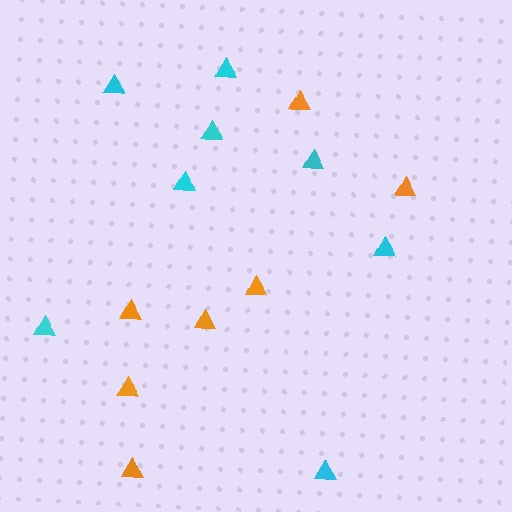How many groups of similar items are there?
There are 2 groups: one group of cyan triangles (8) and one group of orange triangles (7).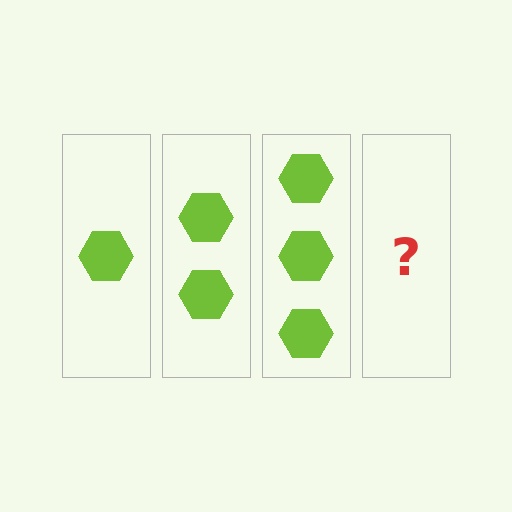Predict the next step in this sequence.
The next step is 4 hexagons.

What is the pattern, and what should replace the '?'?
The pattern is that each step adds one more hexagon. The '?' should be 4 hexagons.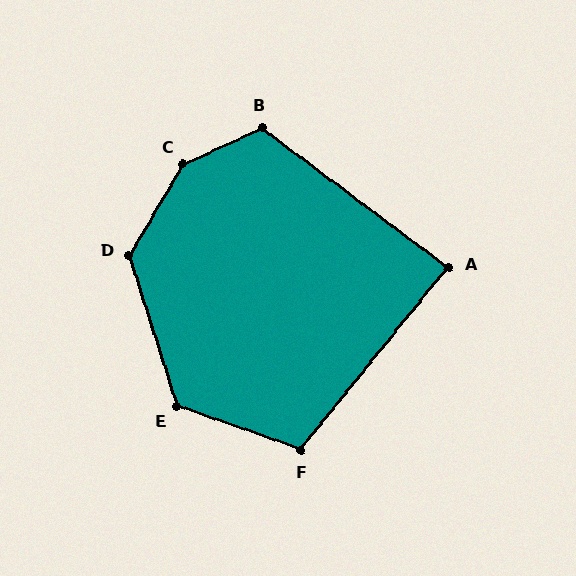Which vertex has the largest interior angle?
C, at approximately 145 degrees.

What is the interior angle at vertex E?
Approximately 127 degrees (obtuse).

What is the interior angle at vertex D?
Approximately 132 degrees (obtuse).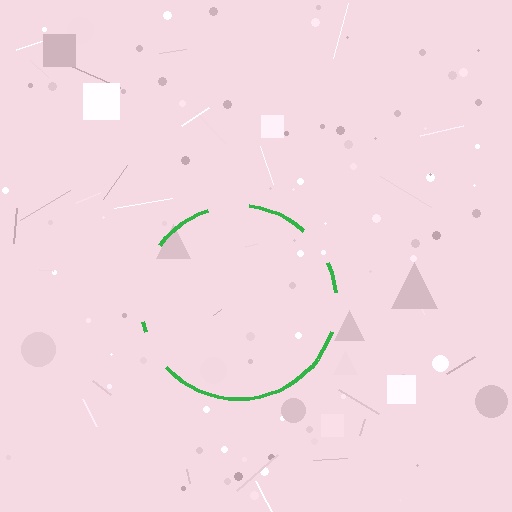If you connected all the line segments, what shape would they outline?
They would outline a circle.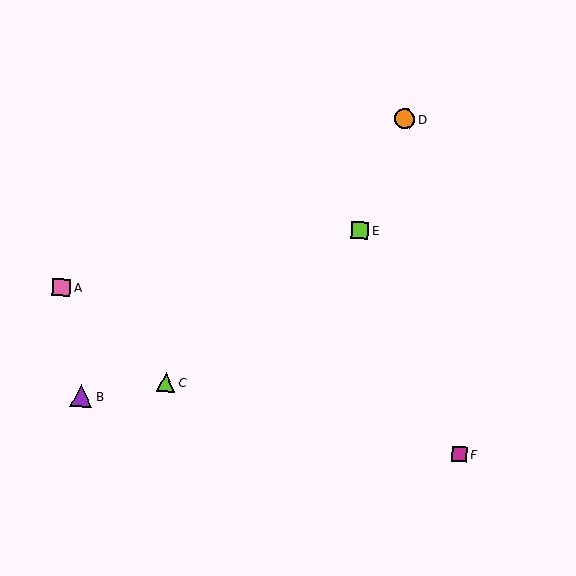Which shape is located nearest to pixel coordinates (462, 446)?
The magenta square (labeled F) at (460, 454) is nearest to that location.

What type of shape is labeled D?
Shape D is an orange circle.